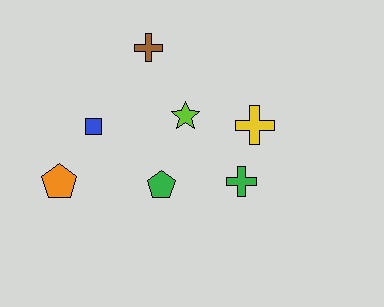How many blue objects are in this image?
There is 1 blue object.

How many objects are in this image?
There are 7 objects.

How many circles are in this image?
There are no circles.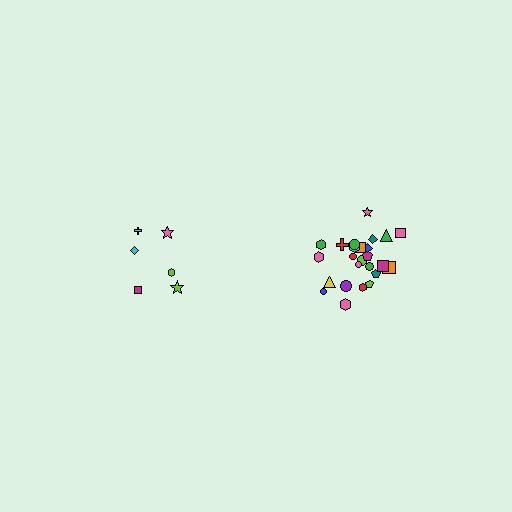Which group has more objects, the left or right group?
The right group.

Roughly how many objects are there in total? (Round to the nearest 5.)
Roughly 30 objects in total.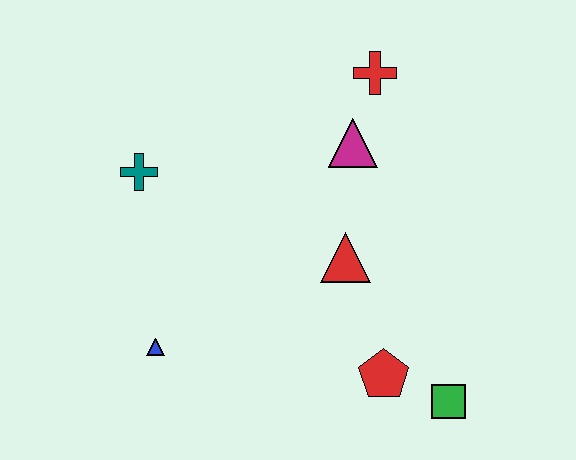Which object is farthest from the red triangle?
The teal cross is farthest from the red triangle.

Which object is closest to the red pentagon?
The green square is closest to the red pentagon.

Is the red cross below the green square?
No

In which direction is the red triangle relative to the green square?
The red triangle is above the green square.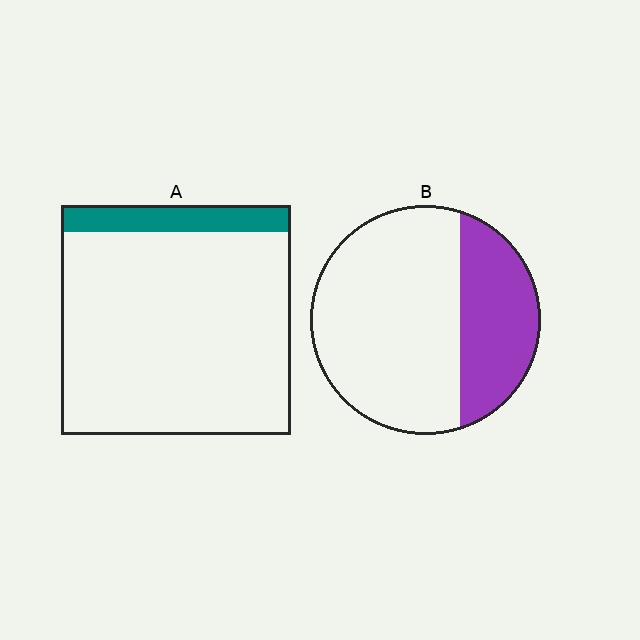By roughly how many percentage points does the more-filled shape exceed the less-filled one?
By roughly 20 percentage points (B over A).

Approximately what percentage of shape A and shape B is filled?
A is approximately 10% and B is approximately 30%.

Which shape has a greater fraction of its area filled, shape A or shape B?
Shape B.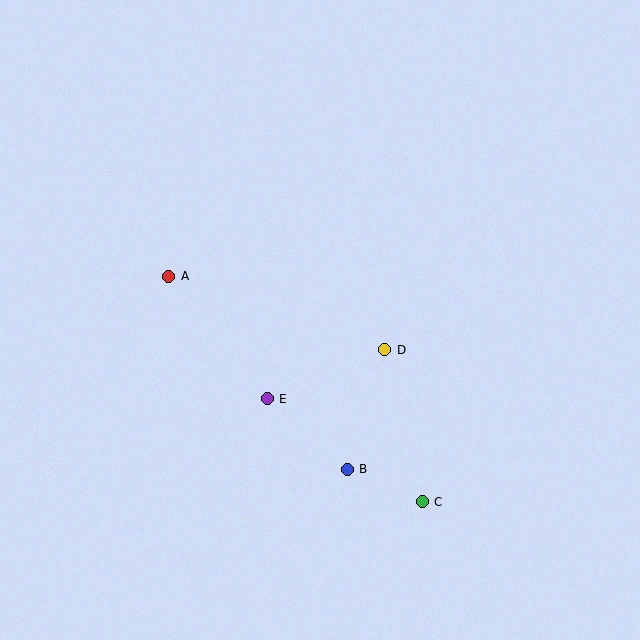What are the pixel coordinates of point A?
Point A is at (169, 276).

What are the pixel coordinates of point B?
Point B is at (347, 469).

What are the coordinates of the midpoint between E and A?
The midpoint between E and A is at (218, 338).